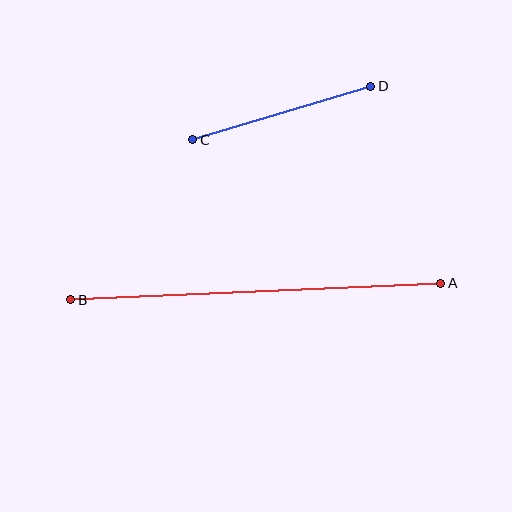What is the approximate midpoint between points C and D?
The midpoint is at approximately (282, 113) pixels.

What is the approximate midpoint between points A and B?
The midpoint is at approximately (256, 292) pixels.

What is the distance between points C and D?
The distance is approximately 186 pixels.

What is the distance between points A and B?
The distance is approximately 370 pixels.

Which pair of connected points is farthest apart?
Points A and B are farthest apart.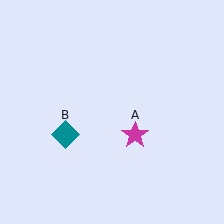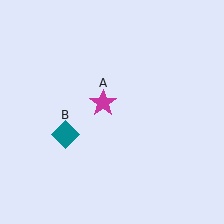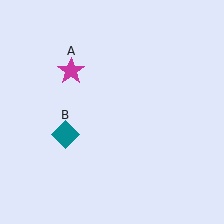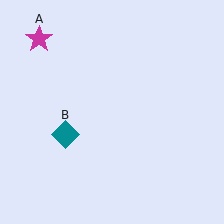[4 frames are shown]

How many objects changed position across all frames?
1 object changed position: magenta star (object A).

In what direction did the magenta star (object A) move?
The magenta star (object A) moved up and to the left.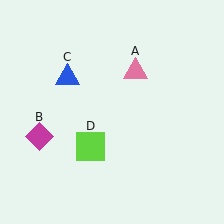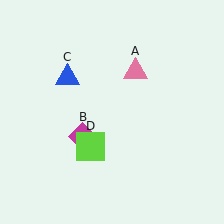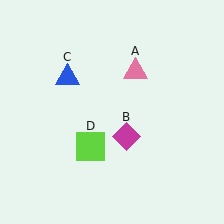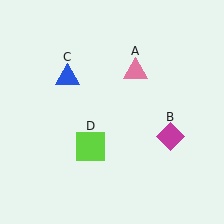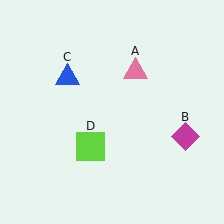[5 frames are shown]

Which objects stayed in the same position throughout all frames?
Pink triangle (object A) and blue triangle (object C) and lime square (object D) remained stationary.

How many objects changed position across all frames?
1 object changed position: magenta diamond (object B).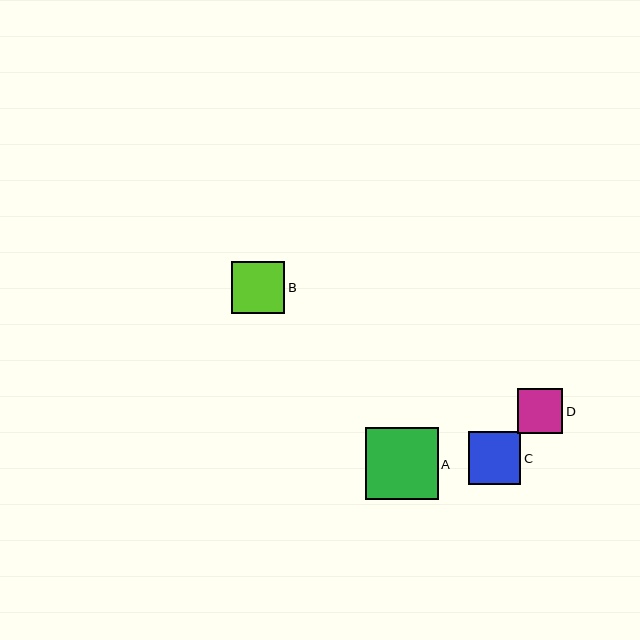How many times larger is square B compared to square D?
Square B is approximately 1.2 times the size of square D.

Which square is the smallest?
Square D is the smallest with a size of approximately 45 pixels.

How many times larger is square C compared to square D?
Square C is approximately 1.2 times the size of square D.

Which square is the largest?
Square A is the largest with a size of approximately 72 pixels.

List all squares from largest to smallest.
From largest to smallest: A, B, C, D.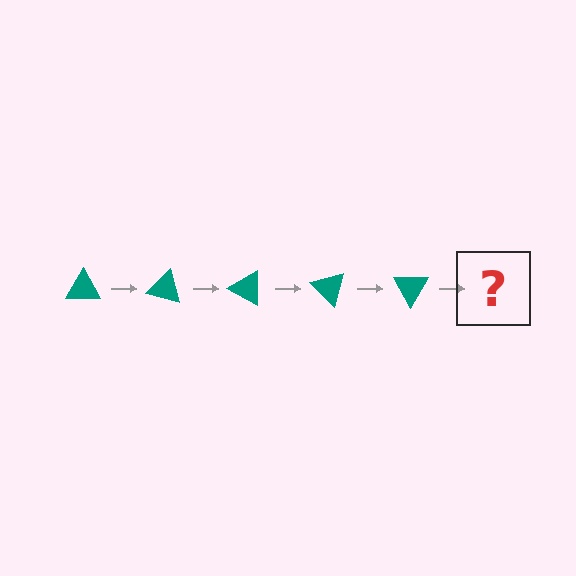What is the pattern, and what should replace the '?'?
The pattern is that the triangle rotates 15 degrees each step. The '?' should be a teal triangle rotated 75 degrees.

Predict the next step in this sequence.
The next step is a teal triangle rotated 75 degrees.